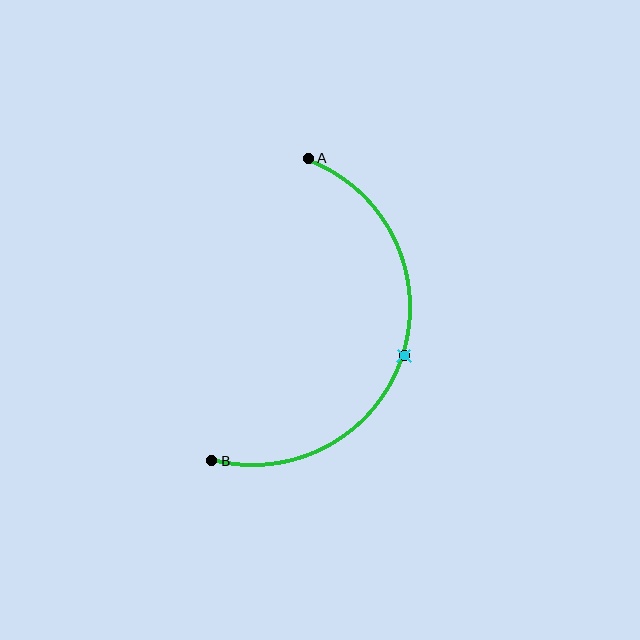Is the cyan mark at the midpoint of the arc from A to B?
Yes. The cyan mark lies on the arc at equal arc-length from both A and B — it is the arc midpoint.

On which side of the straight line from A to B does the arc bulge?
The arc bulges to the right of the straight line connecting A and B.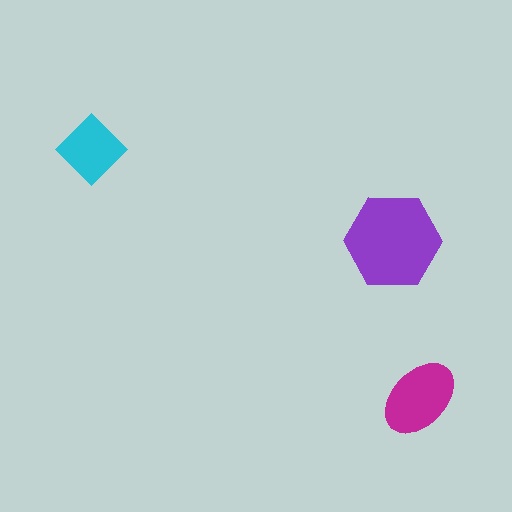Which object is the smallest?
The cyan diamond.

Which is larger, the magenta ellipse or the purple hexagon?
The purple hexagon.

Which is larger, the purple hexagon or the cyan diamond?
The purple hexagon.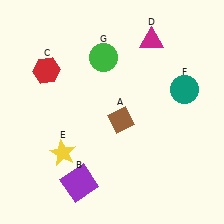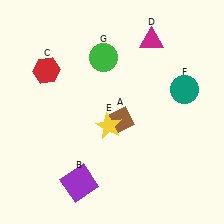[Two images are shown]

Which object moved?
The yellow star (E) moved right.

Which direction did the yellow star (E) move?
The yellow star (E) moved right.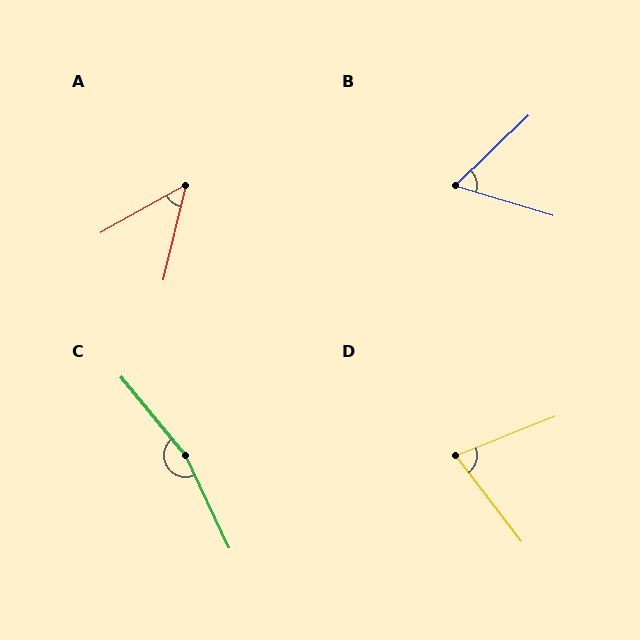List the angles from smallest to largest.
A (48°), B (61°), D (74°), C (166°).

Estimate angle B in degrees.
Approximately 61 degrees.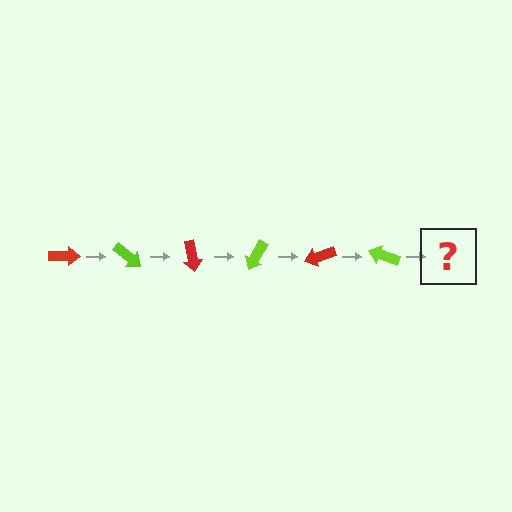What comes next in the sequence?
The next element should be a red arrow, rotated 240 degrees from the start.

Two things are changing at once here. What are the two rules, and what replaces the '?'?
The two rules are that it rotates 40 degrees each step and the color cycles through red and lime. The '?' should be a red arrow, rotated 240 degrees from the start.